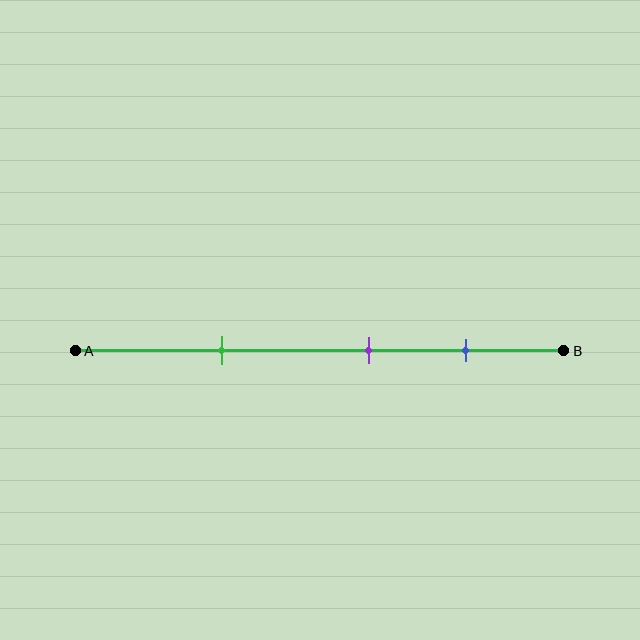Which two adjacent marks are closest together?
The purple and blue marks are the closest adjacent pair.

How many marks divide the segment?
There are 3 marks dividing the segment.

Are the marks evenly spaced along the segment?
Yes, the marks are approximately evenly spaced.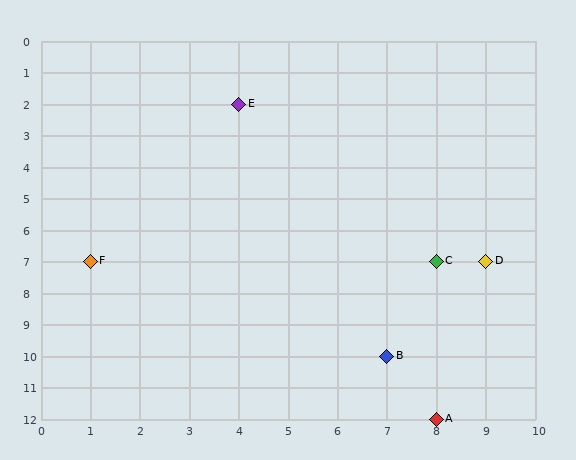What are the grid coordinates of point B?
Point B is at grid coordinates (7, 10).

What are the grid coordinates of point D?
Point D is at grid coordinates (9, 7).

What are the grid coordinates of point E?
Point E is at grid coordinates (4, 2).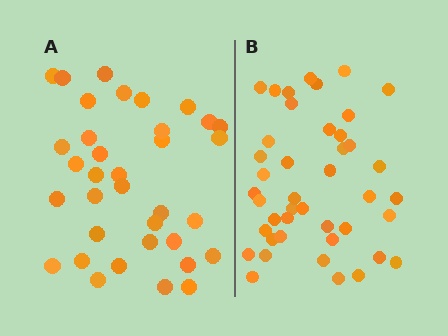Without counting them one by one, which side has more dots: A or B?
Region B (the right region) has more dots.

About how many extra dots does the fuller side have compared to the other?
Region B has roughly 8 or so more dots than region A.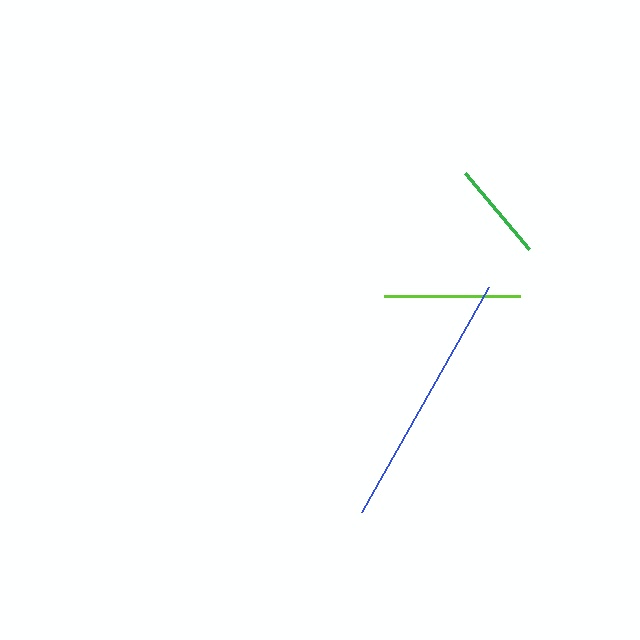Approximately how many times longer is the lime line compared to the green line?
The lime line is approximately 1.4 times the length of the green line.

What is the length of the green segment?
The green segment is approximately 100 pixels long.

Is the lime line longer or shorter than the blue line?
The blue line is longer than the lime line.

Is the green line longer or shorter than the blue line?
The blue line is longer than the green line.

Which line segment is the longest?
The blue line is the longest at approximately 258 pixels.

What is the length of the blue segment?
The blue segment is approximately 258 pixels long.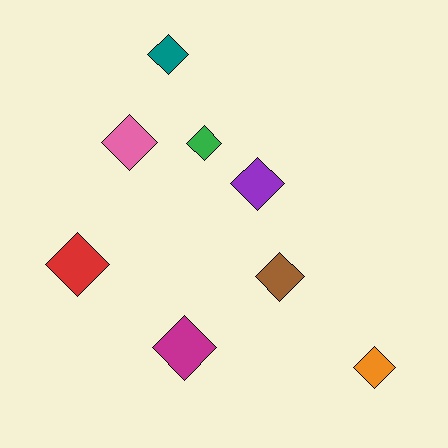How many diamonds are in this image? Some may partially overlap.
There are 8 diamonds.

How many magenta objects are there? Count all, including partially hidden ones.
There is 1 magenta object.